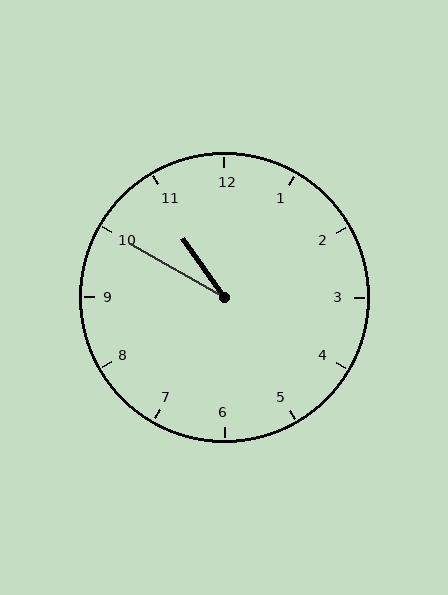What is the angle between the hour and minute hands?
Approximately 25 degrees.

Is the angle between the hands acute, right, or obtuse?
It is acute.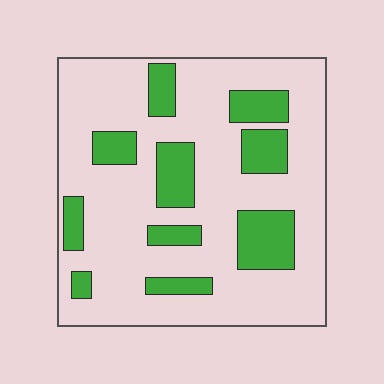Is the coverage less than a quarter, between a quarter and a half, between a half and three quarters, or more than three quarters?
Less than a quarter.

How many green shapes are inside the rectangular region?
10.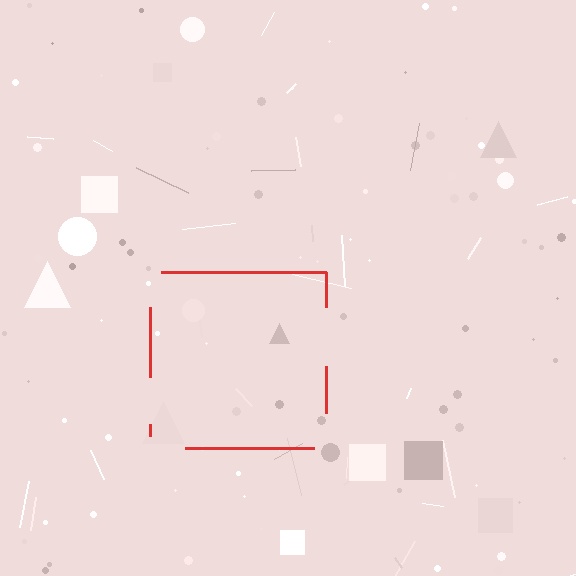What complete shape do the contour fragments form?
The contour fragments form a square.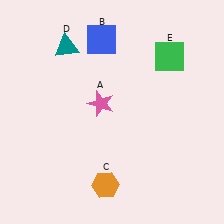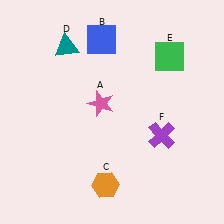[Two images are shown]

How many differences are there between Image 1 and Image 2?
There is 1 difference between the two images.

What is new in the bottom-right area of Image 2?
A purple cross (F) was added in the bottom-right area of Image 2.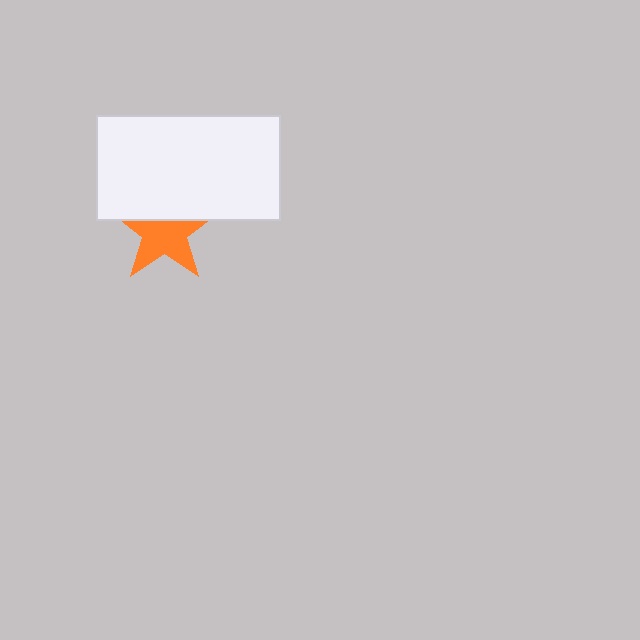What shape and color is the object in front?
The object in front is a white rectangle.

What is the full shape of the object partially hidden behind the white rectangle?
The partially hidden object is an orange star.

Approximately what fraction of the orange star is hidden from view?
Roughly 38% of the orange star is hidden behind the white rectangle.